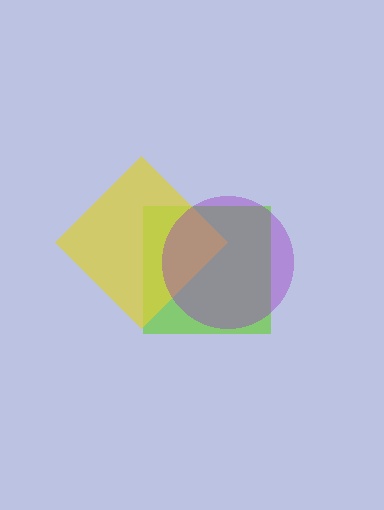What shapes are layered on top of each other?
The layered shapes are: a lime square, a yellow diamond, a purple circle.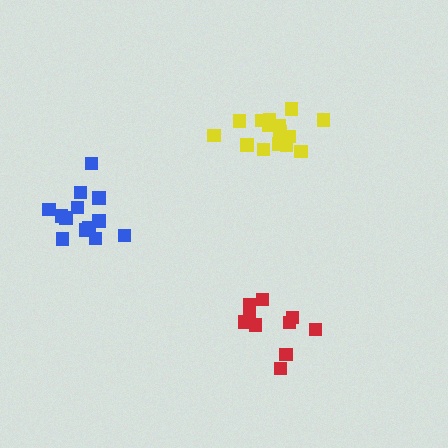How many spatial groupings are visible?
There are 3 spatial groupings.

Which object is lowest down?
The red cluster is bottommost.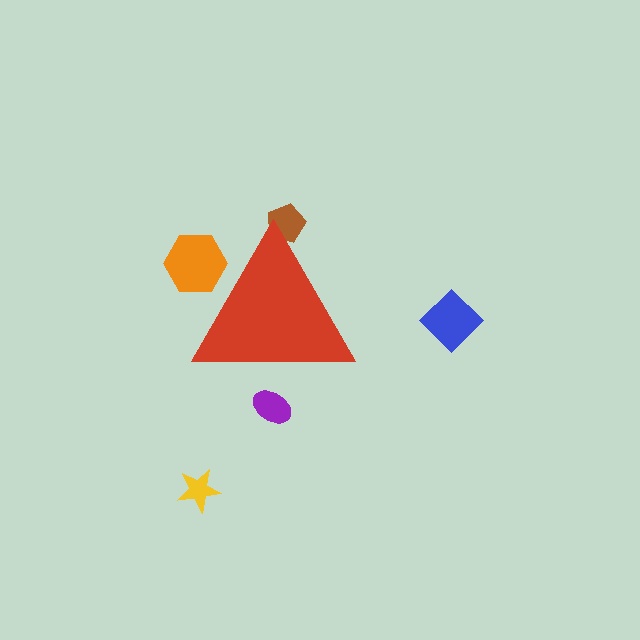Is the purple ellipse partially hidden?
Yes, the purple ellipse is partially hidden behind the red triangle.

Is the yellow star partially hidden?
No, the yellow star is fully visible.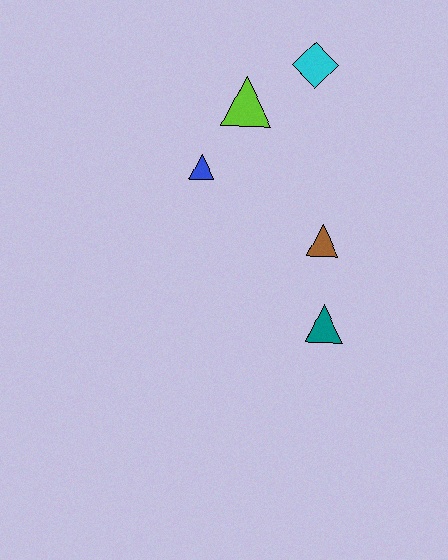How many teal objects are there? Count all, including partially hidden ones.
There is 1 teal object.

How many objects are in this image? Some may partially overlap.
There are 5 objects.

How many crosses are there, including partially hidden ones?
There are no crosses.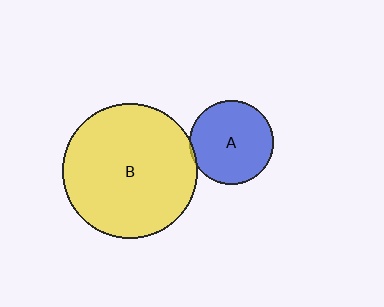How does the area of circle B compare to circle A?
Approximately 2.6 times.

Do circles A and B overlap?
Yes.